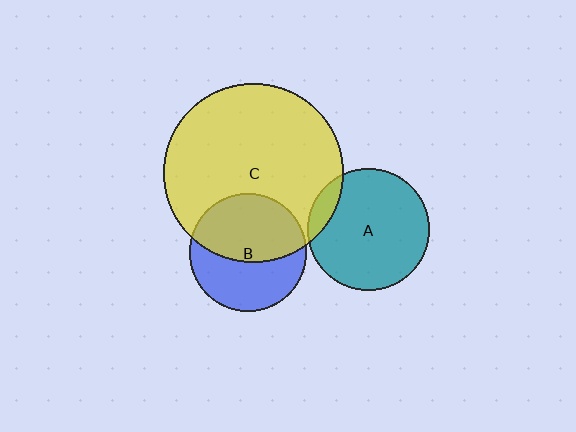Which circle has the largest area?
Circle C (yellow).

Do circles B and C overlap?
Yes.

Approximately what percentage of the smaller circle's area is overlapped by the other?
Approximately 55%.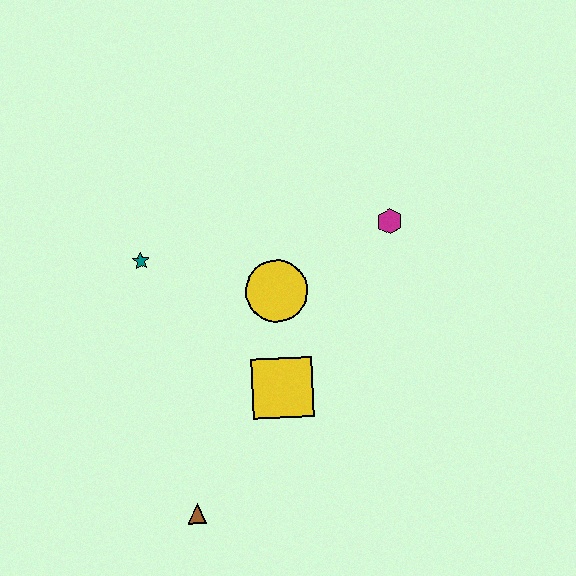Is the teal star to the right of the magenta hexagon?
No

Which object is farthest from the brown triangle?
The magenta hexagon is farthest from the brown triangle.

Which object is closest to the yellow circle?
The yellow square is closest to the yellow circle.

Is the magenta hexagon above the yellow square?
Yes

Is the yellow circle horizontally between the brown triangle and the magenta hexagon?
Yes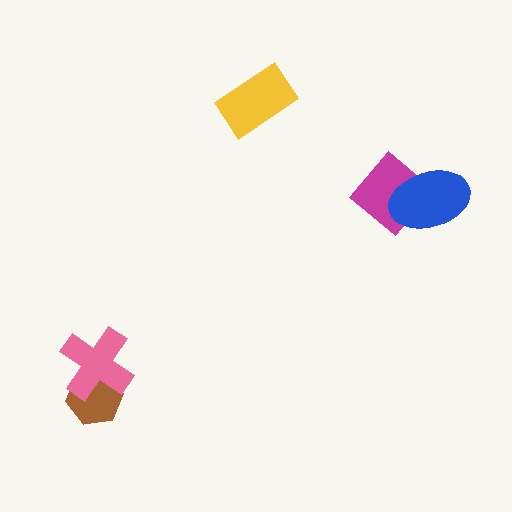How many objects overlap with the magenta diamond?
1 object overlaps with the magenta diamond.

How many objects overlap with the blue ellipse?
1 object overlaps with the blue ellipse.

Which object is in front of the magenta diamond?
The blue ellipse is in front of the magenta diamond.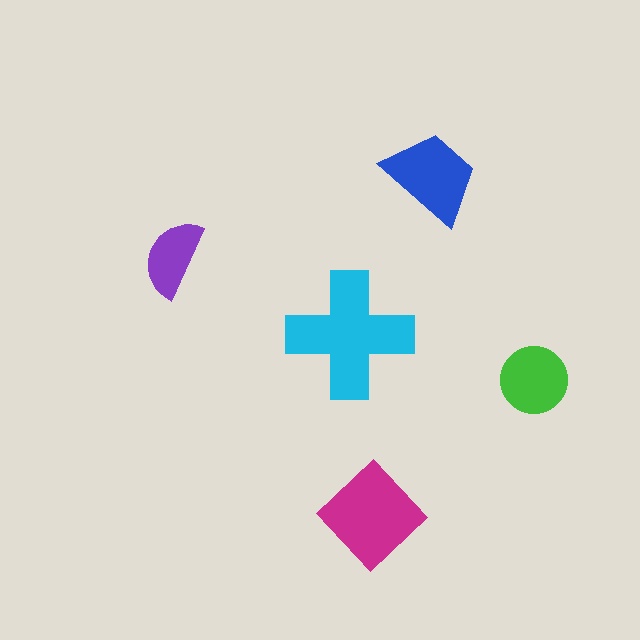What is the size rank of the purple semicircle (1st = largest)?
5th.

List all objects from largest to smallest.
The cyan cross, the magenta diamond, the blue trapezoid, the green circle, the purple semicircle.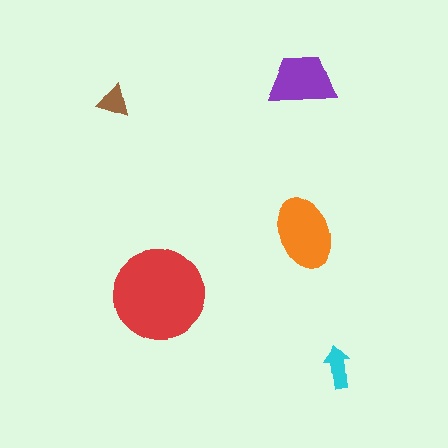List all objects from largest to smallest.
The red circle, the orange ellipse, the purple trapezoid, the cyan arrow, the brown triangle.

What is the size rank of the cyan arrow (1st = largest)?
4th.